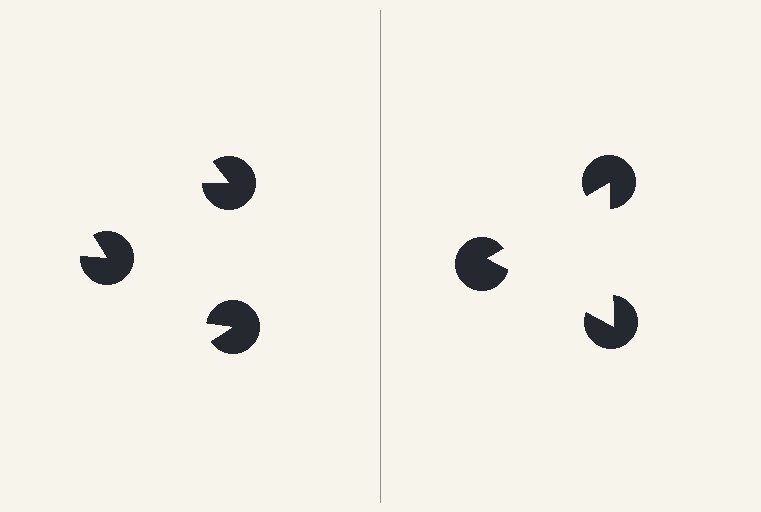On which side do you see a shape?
An illusory triangle appears on the right side. On the left side the wedge cuts are rotated, so no coherent shape forms.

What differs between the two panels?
The pac-man discs are positioned identically on both sides; only the wedge orientations differ. On the right they align to a triangle; on the left they are misaligned.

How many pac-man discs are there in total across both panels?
6 — 3 on each side.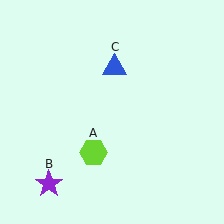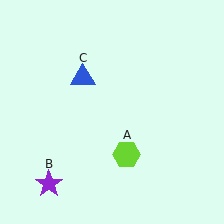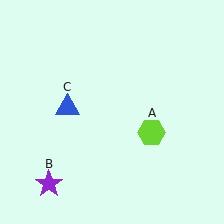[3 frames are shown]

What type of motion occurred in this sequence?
The lime hexagon (object A), blue triangle (object C) rotated counterclockwise around the center of the scene.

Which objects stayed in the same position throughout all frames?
Purple star (object B) remained stationary.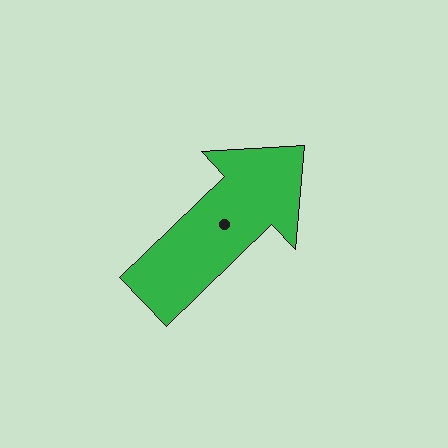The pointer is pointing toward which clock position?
Roughly 2 o'clock.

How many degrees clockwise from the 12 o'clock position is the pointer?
Approximately 46 degrees.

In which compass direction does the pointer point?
Northeast.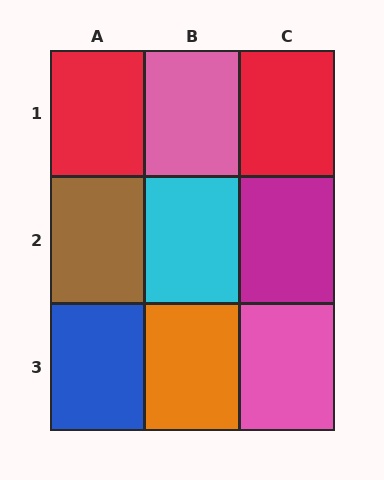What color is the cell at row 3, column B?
Orange.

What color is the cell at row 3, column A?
Blue.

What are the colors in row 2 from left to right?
Brown, cyan, magenta.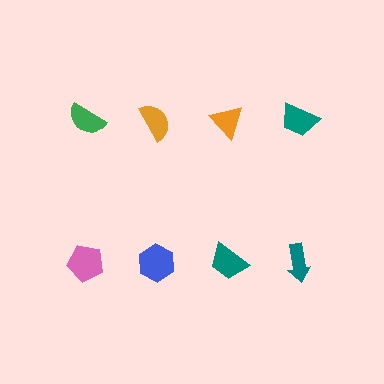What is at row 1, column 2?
An orange semicircle.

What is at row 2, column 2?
A blue hexagon.